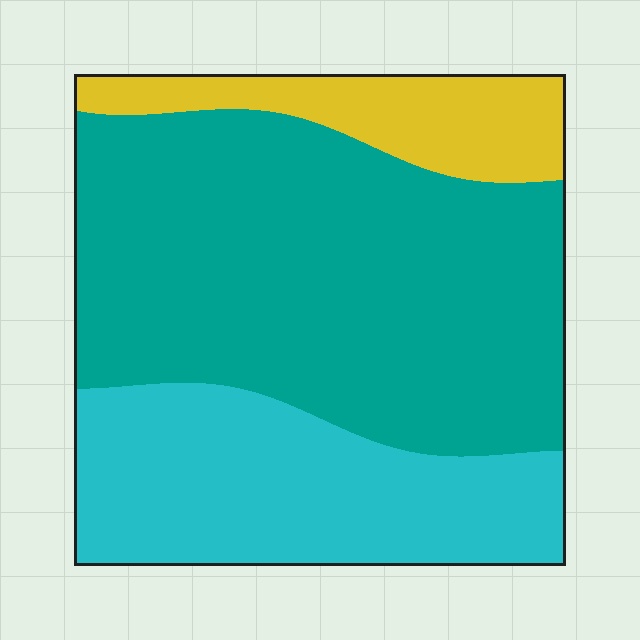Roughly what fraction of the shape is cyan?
Cyan takes up between a sixth and a third of the shape.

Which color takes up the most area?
Teal, at roughly 55%.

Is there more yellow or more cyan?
Cyan.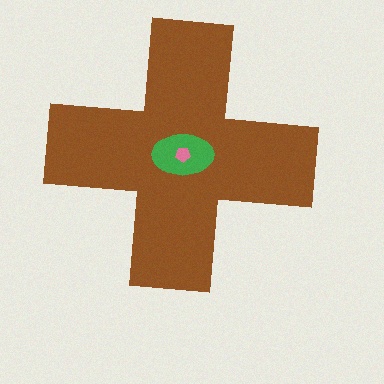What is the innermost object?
The pink pentagon.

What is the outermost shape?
The brown cross.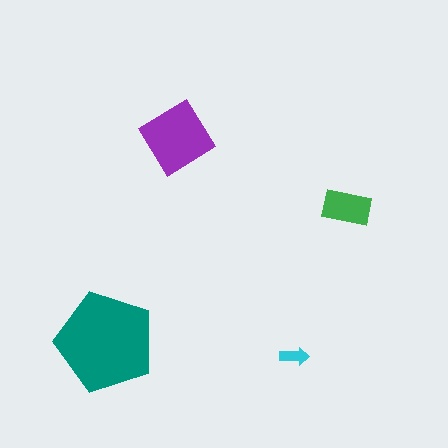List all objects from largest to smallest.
The teal pentagon, the purple diamond, the green rectangle, the cyan arrow.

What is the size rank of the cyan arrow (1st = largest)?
4th.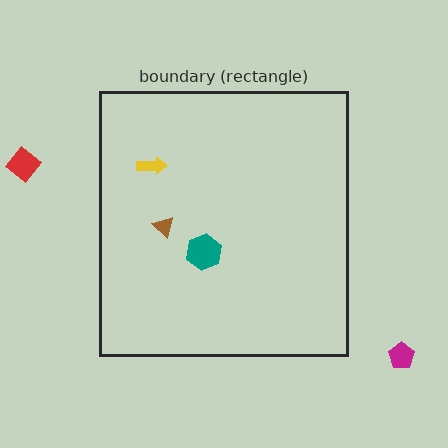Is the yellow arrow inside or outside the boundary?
Inside.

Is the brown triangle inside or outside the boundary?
Inside.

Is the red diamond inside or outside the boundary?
Outside.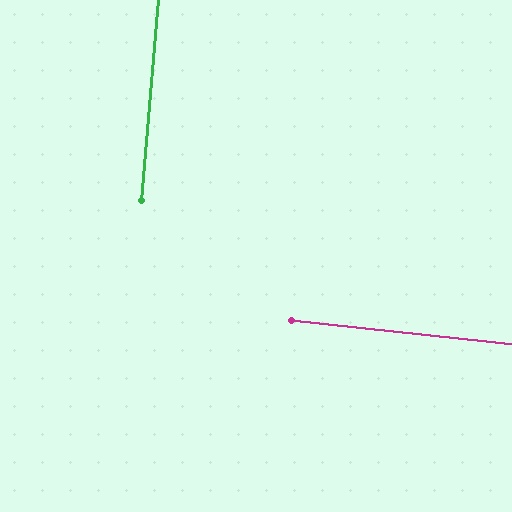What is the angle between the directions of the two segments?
Approximately 89 degrees.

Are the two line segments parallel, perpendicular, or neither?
Perpendicular — they meet at approximately 89°.